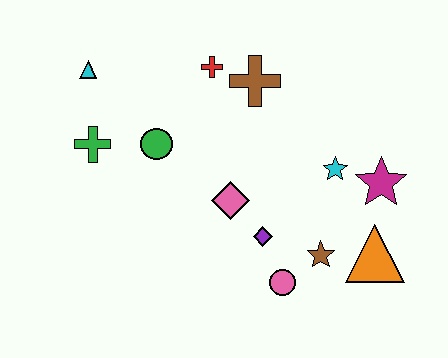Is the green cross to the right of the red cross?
No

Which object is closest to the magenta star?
The cyan star is closest to the magenta star.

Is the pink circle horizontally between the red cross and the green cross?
No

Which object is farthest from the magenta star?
The cyan triangle is farthest from the magenta star.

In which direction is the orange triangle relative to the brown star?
The orange triangle is to the right of the brown star.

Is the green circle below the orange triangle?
No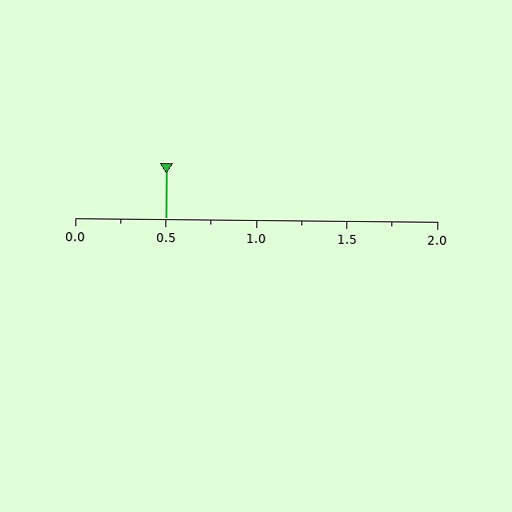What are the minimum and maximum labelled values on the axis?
The axis runs from 0.0 to 2.0.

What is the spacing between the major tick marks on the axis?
The major ticks are spaced 0.5 apart.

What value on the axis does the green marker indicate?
The marker indicates approximately 0.5.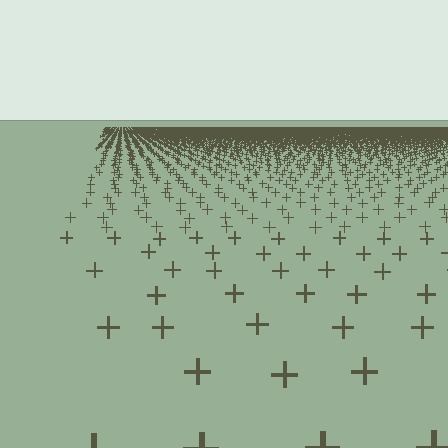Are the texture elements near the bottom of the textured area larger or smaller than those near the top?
Larger. Near the bottom, elements are closer to the viewer and appear at a bigger on-screen size.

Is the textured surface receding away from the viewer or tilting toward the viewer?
The surface is receding away from the viewer. Texture elements get smaller and denser toward the top.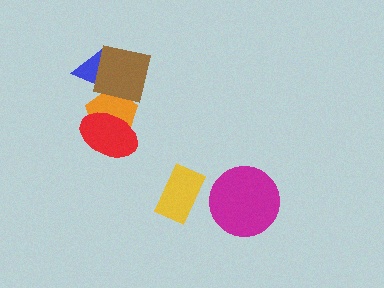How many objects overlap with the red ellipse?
1 object overlaps with the red ellipse.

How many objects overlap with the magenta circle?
0 objects overlap with the magenta circle.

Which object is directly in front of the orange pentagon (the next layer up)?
The red ellipse is directly in front of the orange pentagon.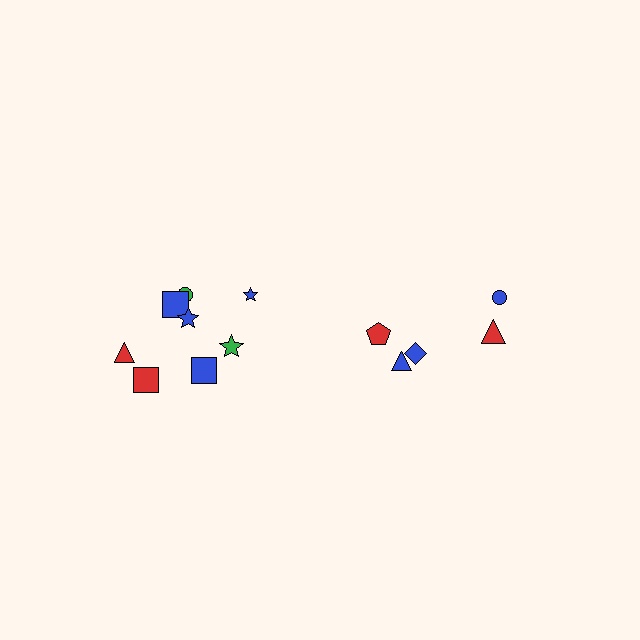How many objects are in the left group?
There are 8 objects.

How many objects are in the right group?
There are 5 objects.